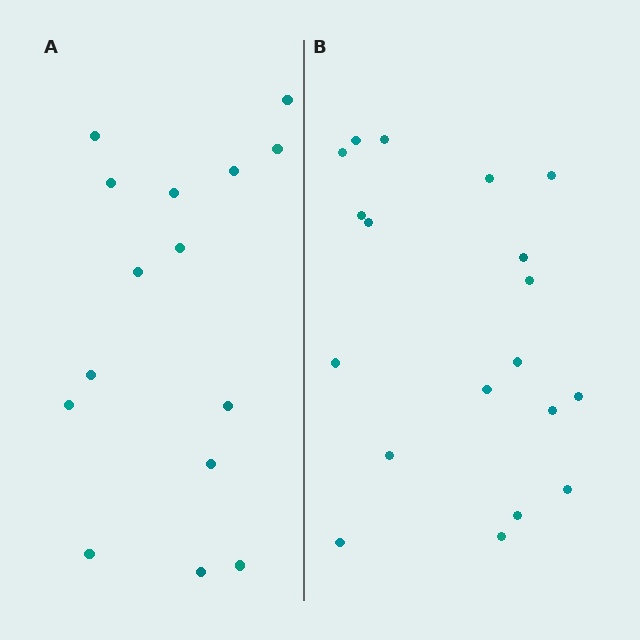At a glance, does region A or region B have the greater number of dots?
Region B (the right region) has more dots.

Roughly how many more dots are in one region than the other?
Region B has about 4 more dots than region A.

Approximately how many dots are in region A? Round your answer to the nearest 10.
About 20 dots. (The exact count is 15, which rounds to 20.)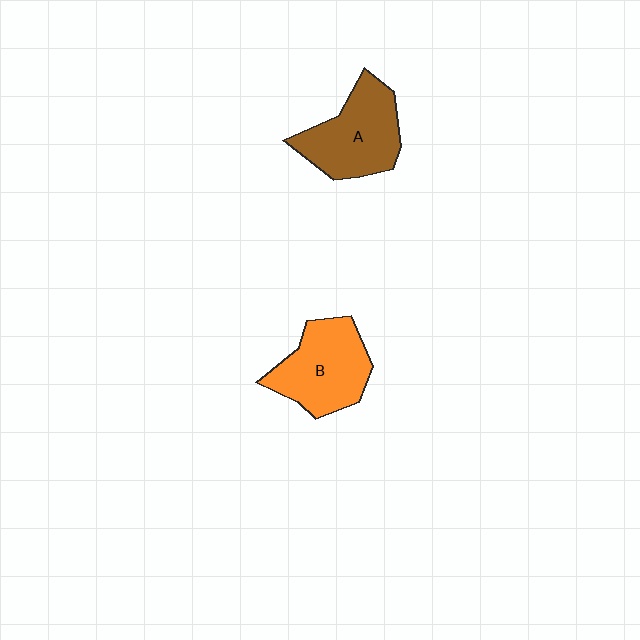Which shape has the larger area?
Shape A (brown).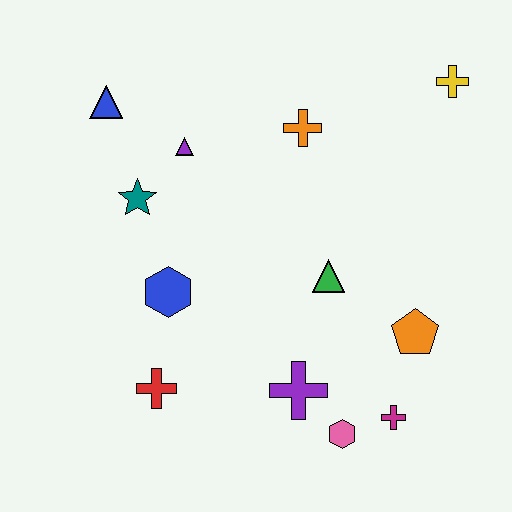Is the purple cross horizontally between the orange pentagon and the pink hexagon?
No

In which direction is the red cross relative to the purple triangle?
The red cross is below the purple triangle.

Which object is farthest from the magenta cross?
The blue triangle is farthest from the magenta cross.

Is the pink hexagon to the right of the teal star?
Yes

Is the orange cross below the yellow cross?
Yes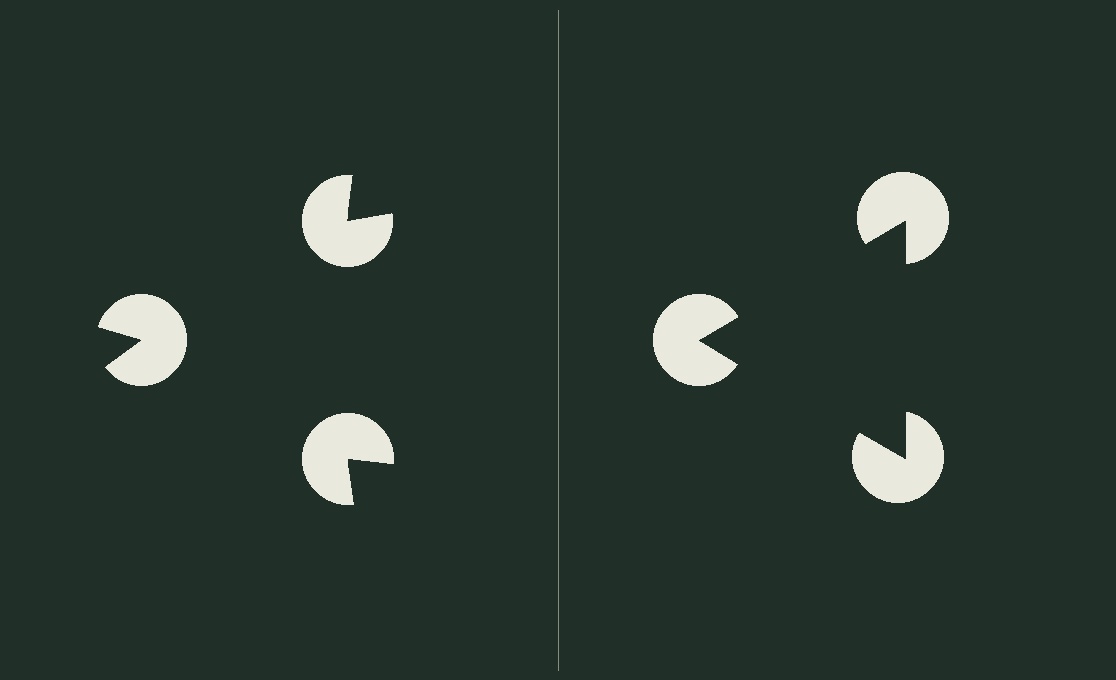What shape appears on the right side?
An illusory triangle.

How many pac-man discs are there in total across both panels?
6 — 3 on each side.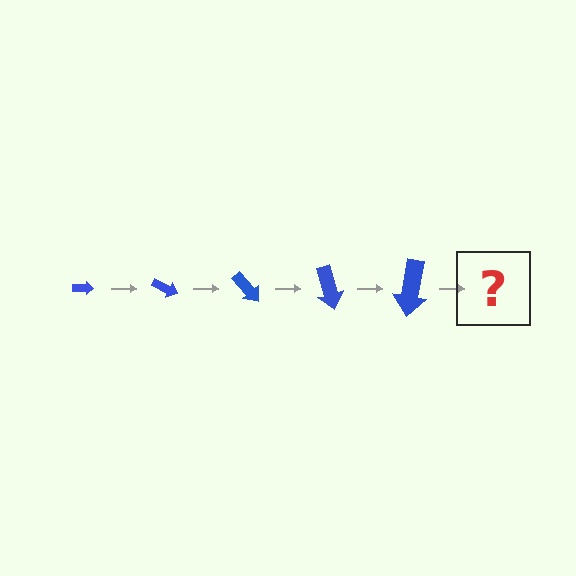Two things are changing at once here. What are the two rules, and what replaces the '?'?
The two rules are that the arrow grows larger each step and it rotates 25 degrees each step. The '?' should be an arrow, larger than the previous one and rotated 125 degrees from the start.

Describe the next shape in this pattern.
It should be an arrow, larger than the previous one and rotated 125 degrees from the start.